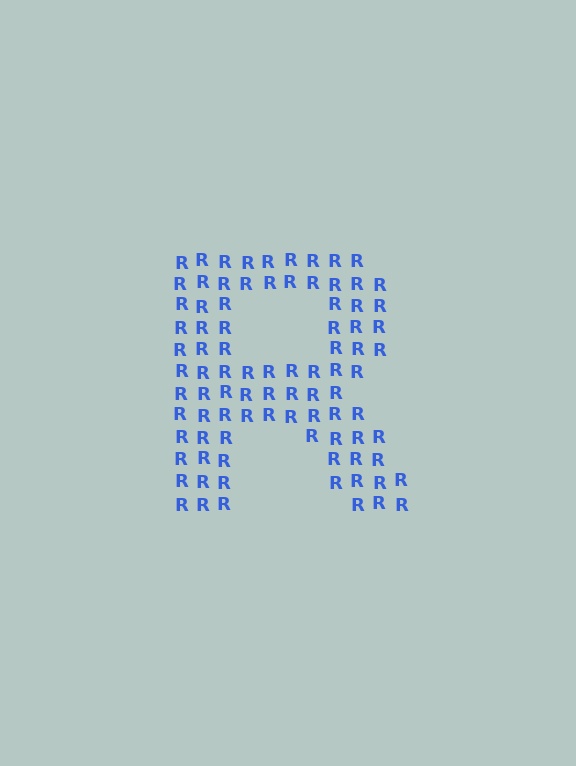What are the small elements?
The small elements are letter R's.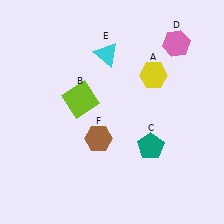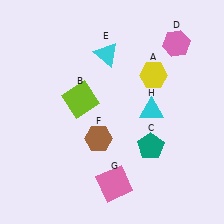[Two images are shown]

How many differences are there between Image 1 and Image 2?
There are 2 differences between the two images.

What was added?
A pink square (G), a cyan triangle (H) were added in Image 2.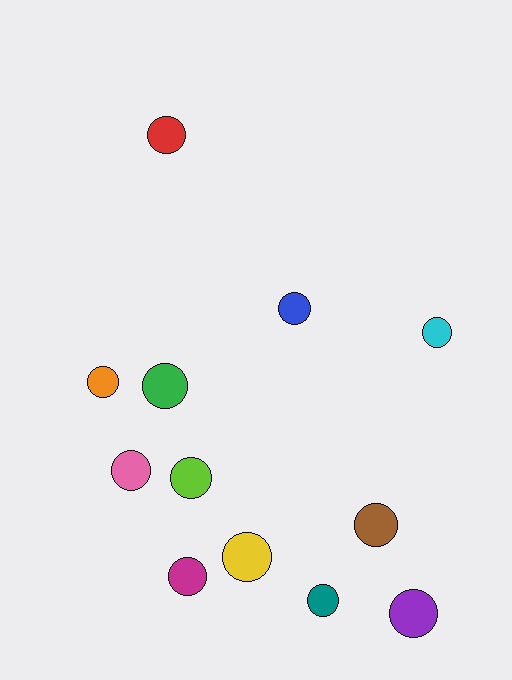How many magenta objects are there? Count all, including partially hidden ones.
There is 1 magenta object.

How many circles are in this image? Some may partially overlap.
There are 12 circles.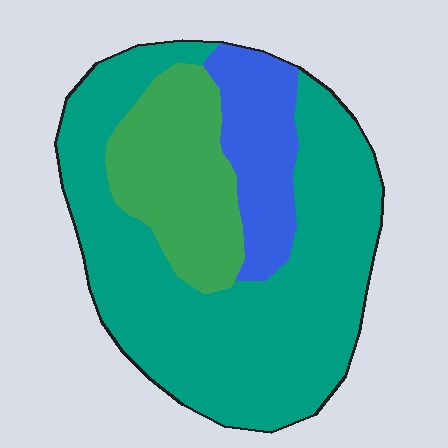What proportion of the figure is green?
Green takes up less than a quarter of the figure.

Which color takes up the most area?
Teal, at roughly 65%.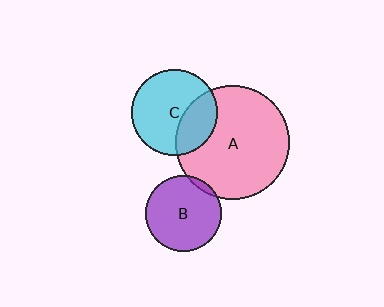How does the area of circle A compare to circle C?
Approximately 1.7 times.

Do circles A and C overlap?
Yes.